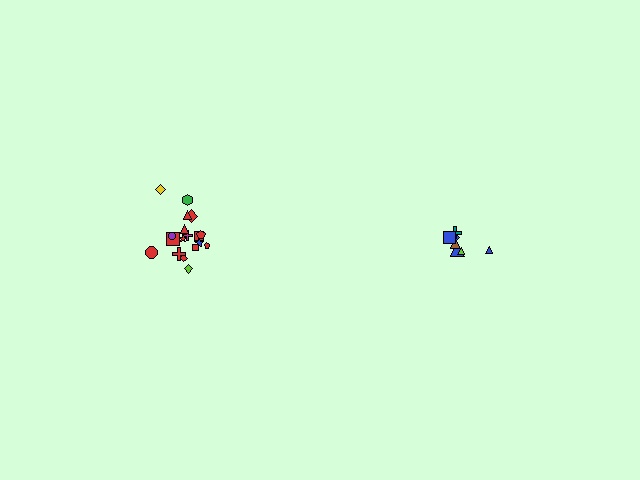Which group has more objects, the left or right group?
The left group.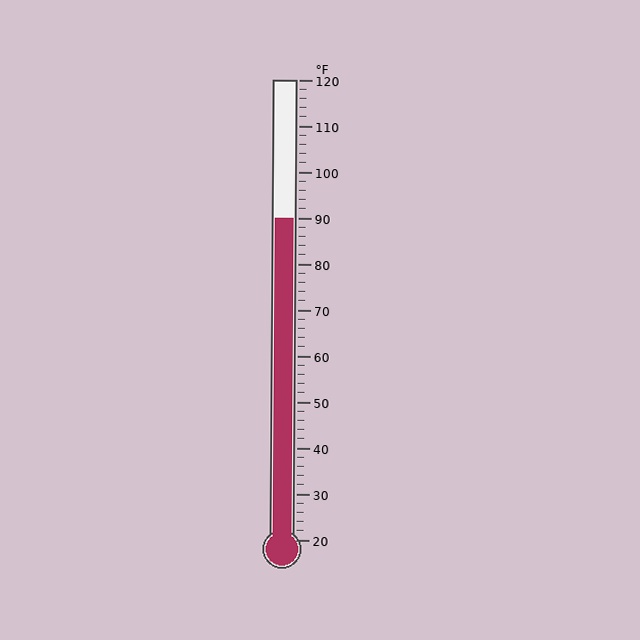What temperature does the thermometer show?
The thermometer shows approximately 90°F.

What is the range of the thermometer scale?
The thermometer scale ranges from 20°F to 120°F.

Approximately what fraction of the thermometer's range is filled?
The thermometer is filled to approximately 70% of its range.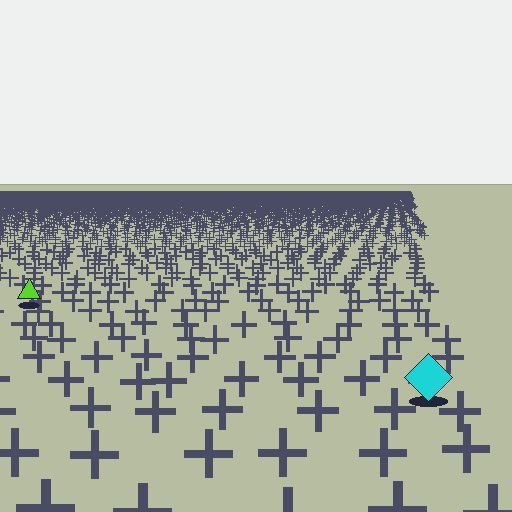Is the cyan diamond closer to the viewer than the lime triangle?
Yes. The cyan diamond is closer — you can tell from the texture gradient: the ground texture is coarser near it.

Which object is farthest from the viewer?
The lime triangle is farthest from the viewer. It appears smaller and the ground texture around it is denser.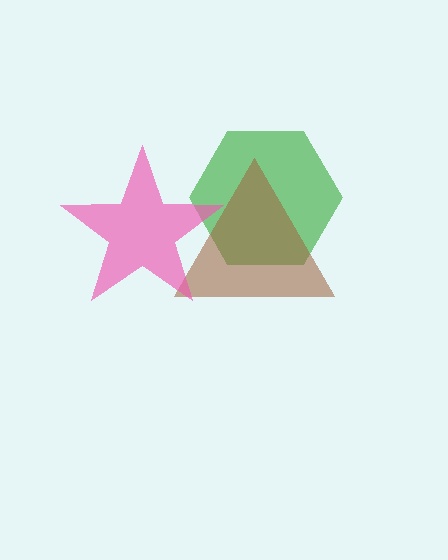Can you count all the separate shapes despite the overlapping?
Yes, there are 3 separate shapes.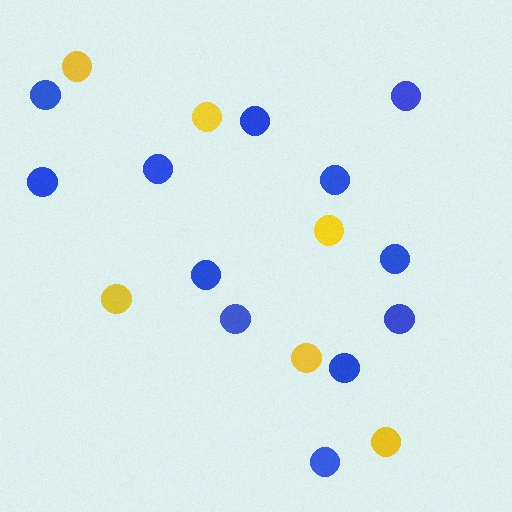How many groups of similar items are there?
There are 2 groups: one group of yellow circles (6) and one group of blue circles (12).